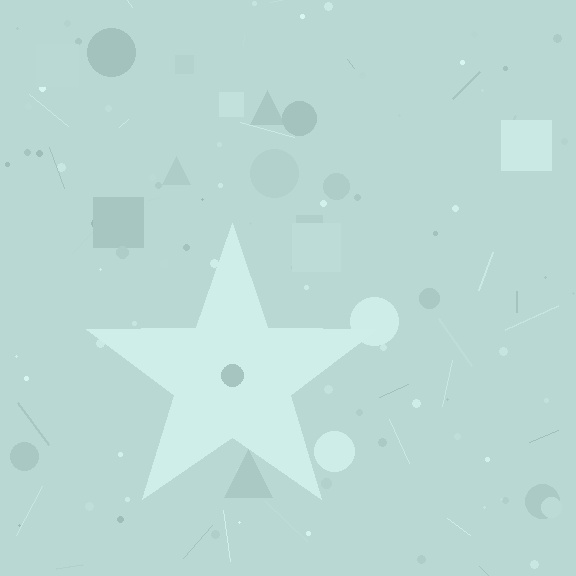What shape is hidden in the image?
A star is hidden in the image.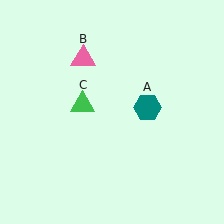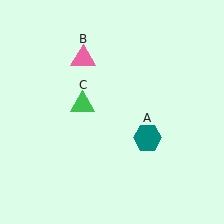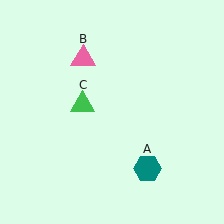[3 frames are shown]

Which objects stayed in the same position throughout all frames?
Pink triangle (object B) and green triangle (object C) remained stationary.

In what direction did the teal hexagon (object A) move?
The teal hexagon (object A) moved down.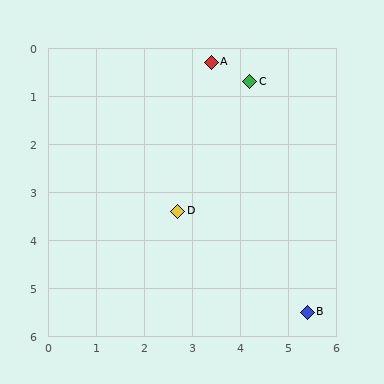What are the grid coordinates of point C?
Point C is at approximately (4.2, 0.7).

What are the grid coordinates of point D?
Point D is at approximately (2.7, 3.4).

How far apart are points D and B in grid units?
Points D and B are about 3.4 grid units apart.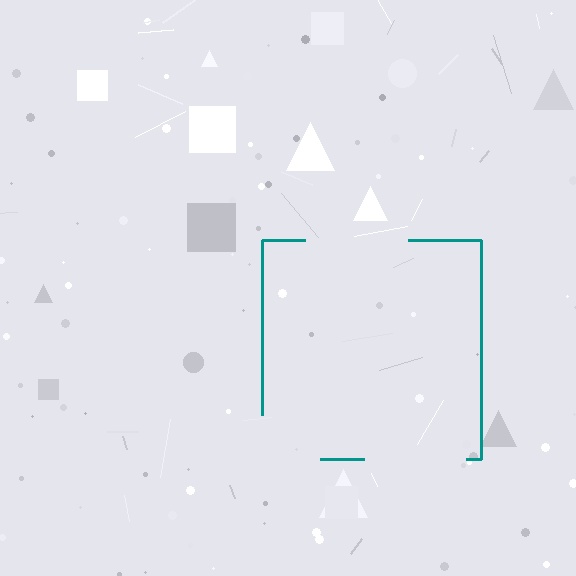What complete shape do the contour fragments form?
The contour fragments form a square.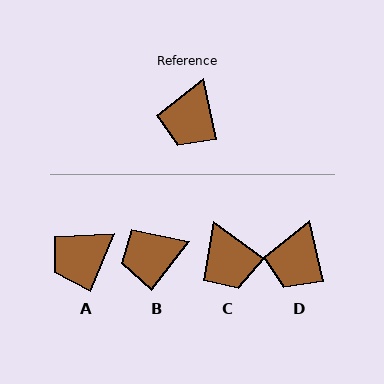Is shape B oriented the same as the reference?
No, it is off by about 50 degrees.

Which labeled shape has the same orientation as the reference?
D.